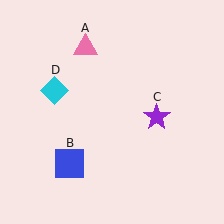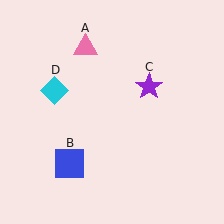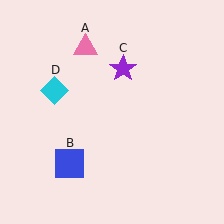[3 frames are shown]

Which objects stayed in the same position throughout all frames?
Pink triangle (object A) and blue square (object B) and cyan diamond (object D) remained stationary.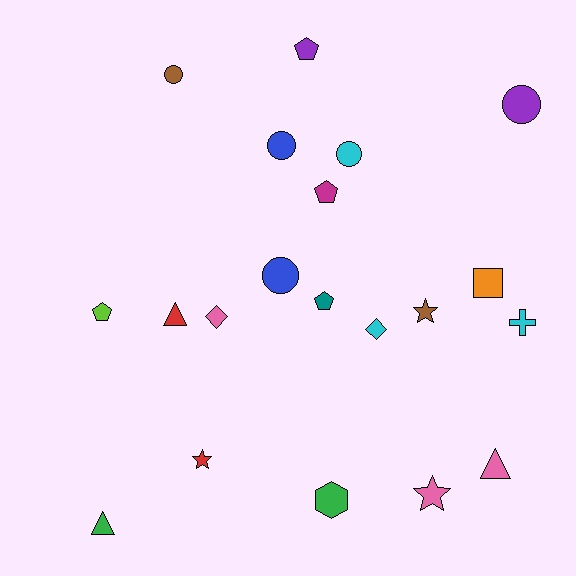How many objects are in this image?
There are 20 objects.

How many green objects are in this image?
There are 2 green objects.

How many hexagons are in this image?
There is 1 hexagon.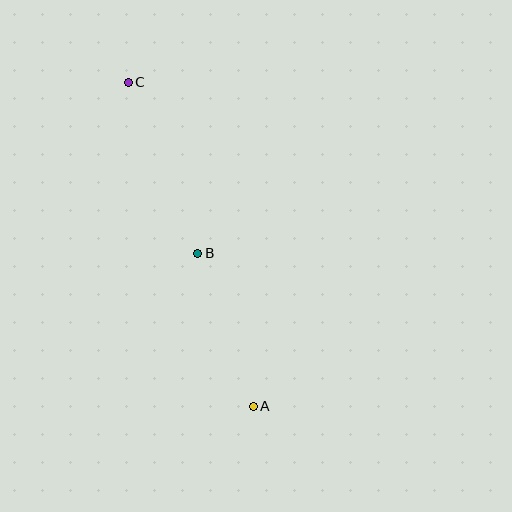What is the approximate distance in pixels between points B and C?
The distance between B and C is approximately 184 pixels.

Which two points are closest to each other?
Points A and B are closest to each other.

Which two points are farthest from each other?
Points A and C are farthest from each other.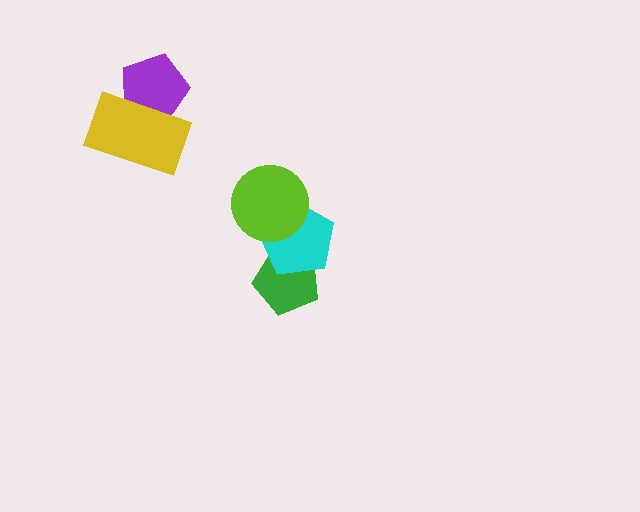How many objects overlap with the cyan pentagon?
2 objects overlap with the cyan pentagon.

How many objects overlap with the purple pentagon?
1 object overlaps with the purple pentagon.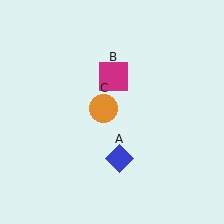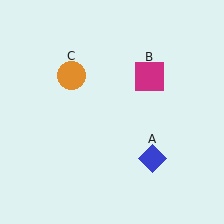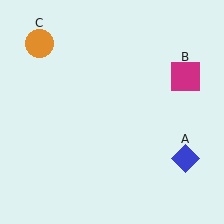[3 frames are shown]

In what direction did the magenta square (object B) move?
The magenta square (object B) moved right.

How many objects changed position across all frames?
3 objects changed position: blue diamond (object A), magenta square (object B), orange circle (object C).